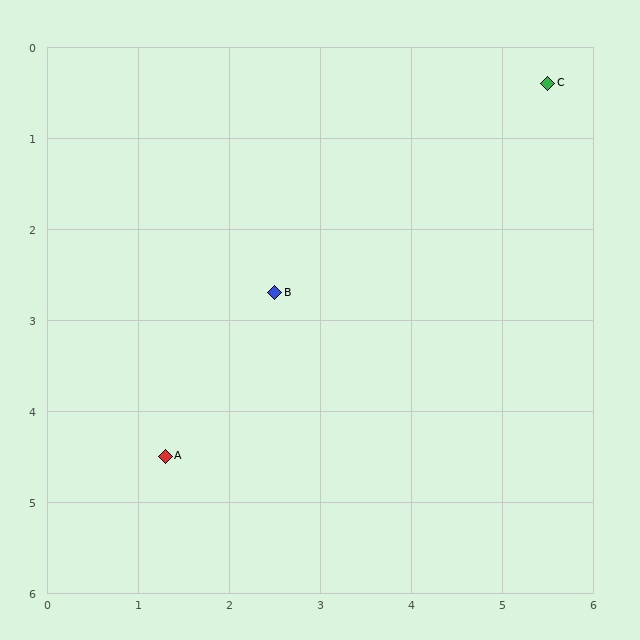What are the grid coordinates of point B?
Point B is at approximately (2.5, 2.7).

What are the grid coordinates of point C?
Point C is at approximately (5.5, 0.4).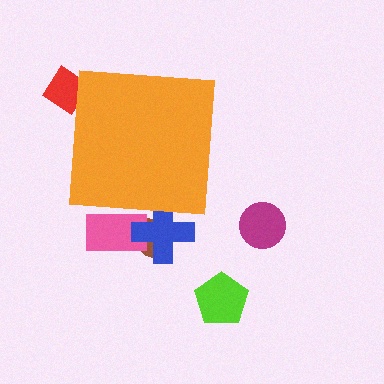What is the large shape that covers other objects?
An orange square.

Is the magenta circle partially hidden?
No, the magenta circle is fully visible.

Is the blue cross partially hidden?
Yes, the blue cross is partially hidden behind the orange square.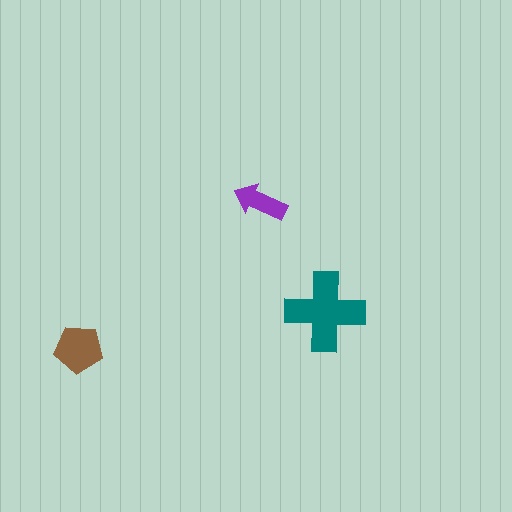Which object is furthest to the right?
The teal cross is rightmost.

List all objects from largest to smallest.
The teal cross, the brown pentagon, the purple arrow.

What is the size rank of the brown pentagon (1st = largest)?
2nd.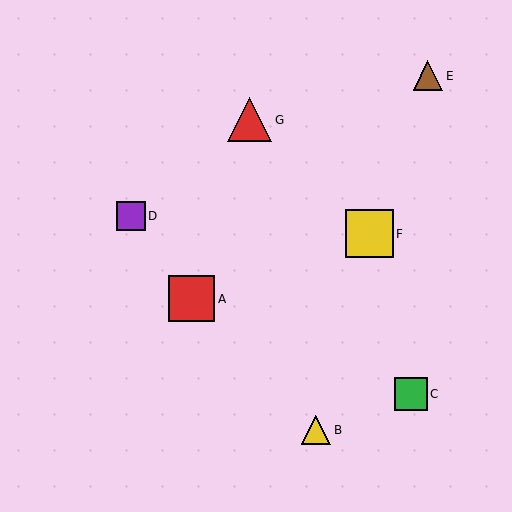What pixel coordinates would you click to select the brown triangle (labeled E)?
Click at (428, 76) to select the brown triangle E.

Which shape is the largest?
The yellow square (labeled F) is the largest.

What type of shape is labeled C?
Shape C is a green square.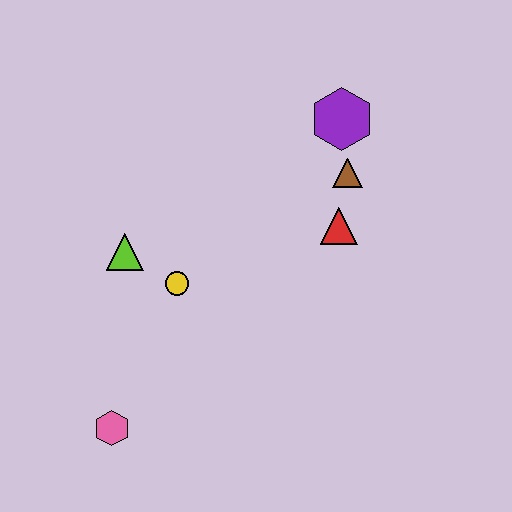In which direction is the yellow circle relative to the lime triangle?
The yellow circle is to the right of the lime triangle.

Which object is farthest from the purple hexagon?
The pink hexagon is farthest from the purple hexagon.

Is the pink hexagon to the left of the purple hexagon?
Yes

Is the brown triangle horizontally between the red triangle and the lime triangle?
No